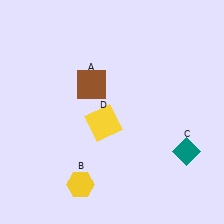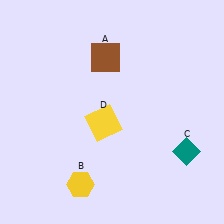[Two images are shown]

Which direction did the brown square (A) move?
The brown square (A) moved up.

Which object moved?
The brown square (A) moved up.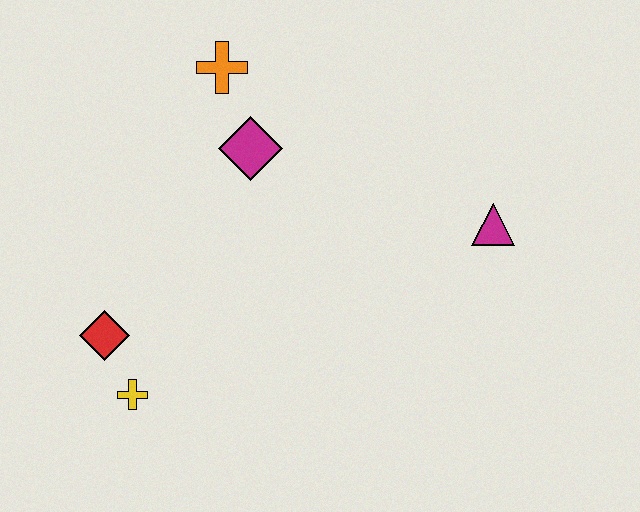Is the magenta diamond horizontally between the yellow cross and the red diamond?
No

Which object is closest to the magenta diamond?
The orange cross is closest to the magenta diamond.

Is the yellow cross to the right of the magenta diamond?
No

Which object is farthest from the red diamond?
The magenta triangle is farthest from the red diamond.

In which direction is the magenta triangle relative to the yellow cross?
The magenta triangle is to the right of the yellow cross.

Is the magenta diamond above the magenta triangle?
Yes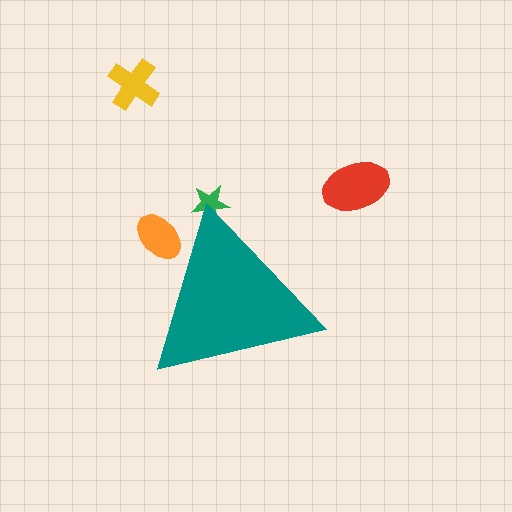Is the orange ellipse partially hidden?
Yes, the orange ellipse is partially hidden behind the teal triangle.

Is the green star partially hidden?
Yes, the green star is partially hidden behind the teal triangle.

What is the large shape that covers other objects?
A teal triangle.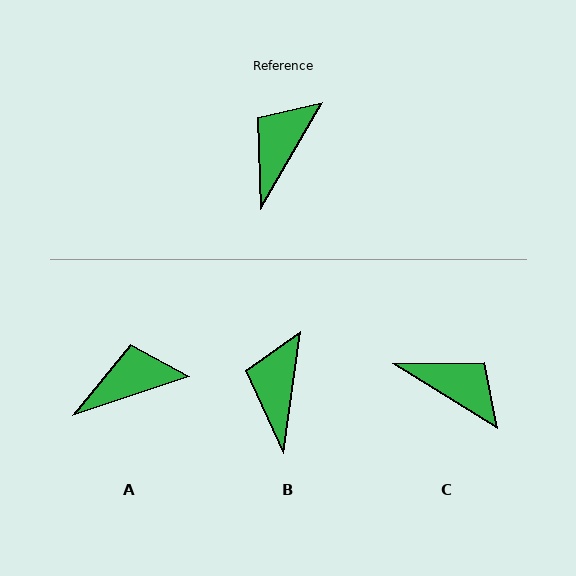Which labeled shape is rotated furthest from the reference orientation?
C, about 92 degrees away.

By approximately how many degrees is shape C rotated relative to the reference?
Approximately 92 degrees clockwise.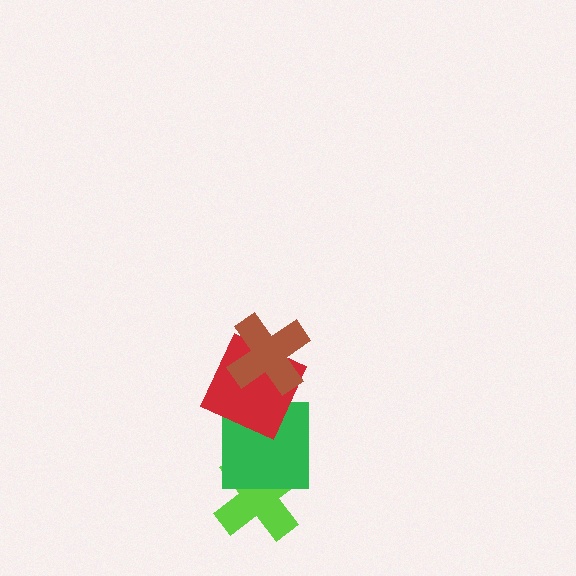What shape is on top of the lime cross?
The green square is on top of the lime cross.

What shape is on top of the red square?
The brown cross is on top of the red square.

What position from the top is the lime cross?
The lime cross is 4th from the top.